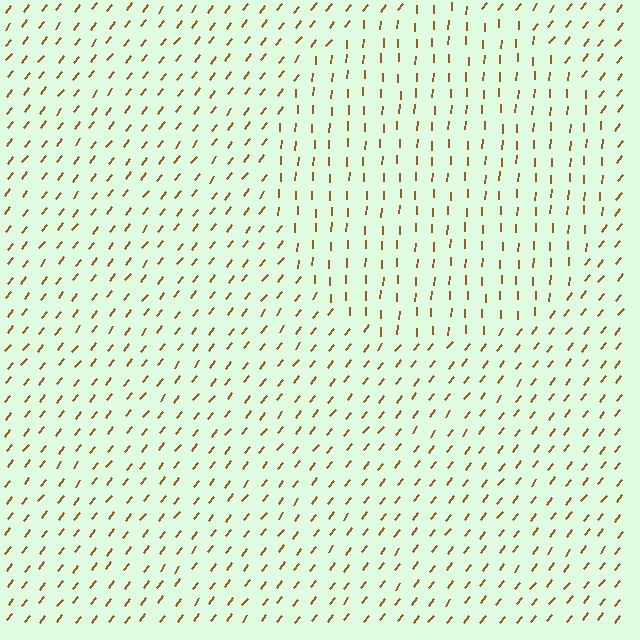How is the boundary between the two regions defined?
The boundary is defined purely by a change in line orientation (approximately 35 degrees difference). All lines are the same color and thickness.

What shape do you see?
I see a circle.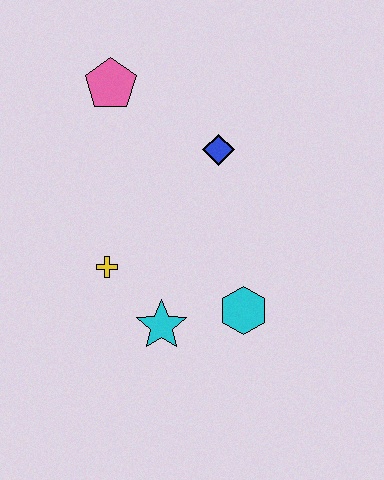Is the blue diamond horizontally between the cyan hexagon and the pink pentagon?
Yes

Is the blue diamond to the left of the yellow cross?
No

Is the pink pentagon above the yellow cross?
Yes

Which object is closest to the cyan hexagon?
The cyan star is closest to the cyan hexagon.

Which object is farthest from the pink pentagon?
The cyan hexagon is farthest from the pink pentagon.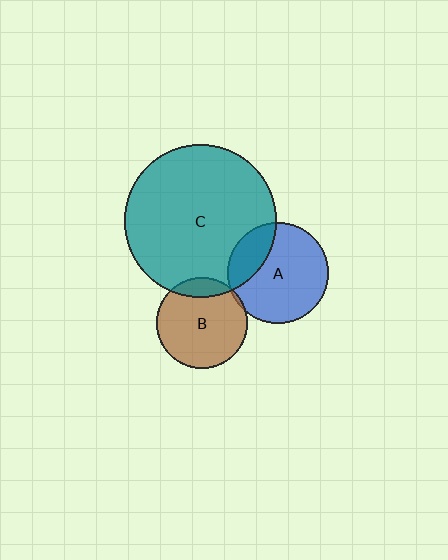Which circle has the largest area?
Circle C (teal).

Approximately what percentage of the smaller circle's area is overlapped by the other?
Approximately 25%.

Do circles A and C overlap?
Yes.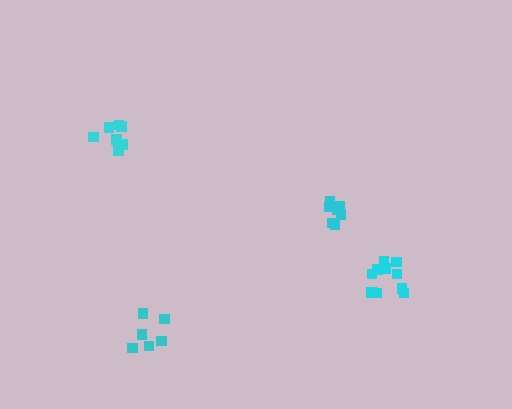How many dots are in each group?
Group 1: 6 dots, Group 2: 8 dots, Group 3: 7 dots, Group 4: 10 dots (31 total).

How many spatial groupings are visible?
There are 4 spatial groupings.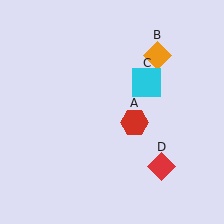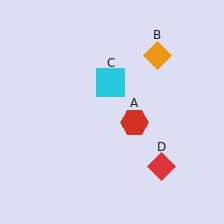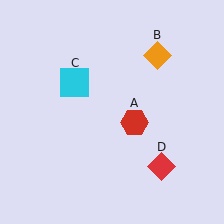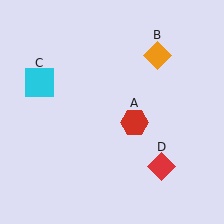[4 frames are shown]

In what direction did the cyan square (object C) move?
The cyan square (object C) moved left.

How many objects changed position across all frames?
1 object changed position: cyan square (object C).